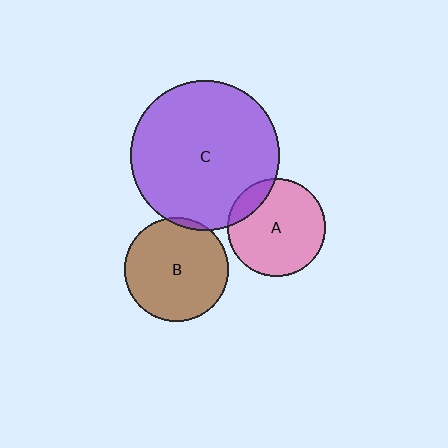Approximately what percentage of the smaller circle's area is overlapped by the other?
Approximately 15%.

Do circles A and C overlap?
Yes.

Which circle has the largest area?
Circle C (purple).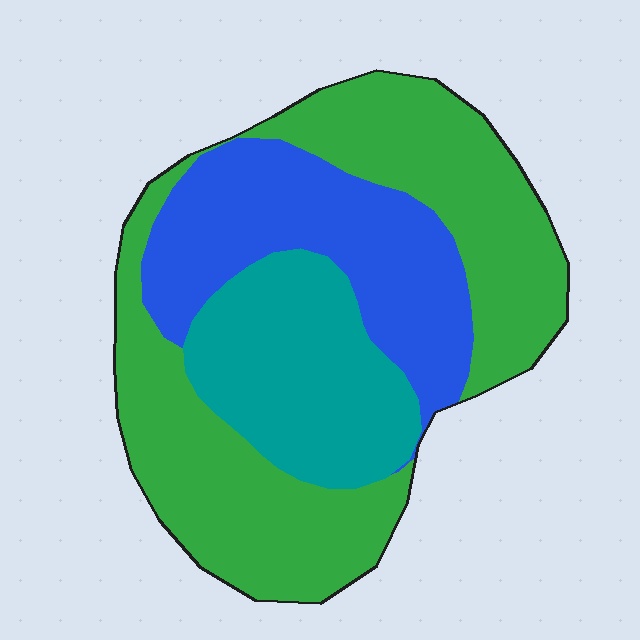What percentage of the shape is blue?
Blue covers 27% of the shape.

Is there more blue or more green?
Green.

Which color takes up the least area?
Teal, at roughly 25%.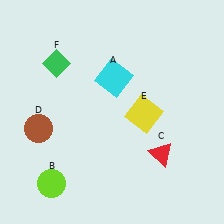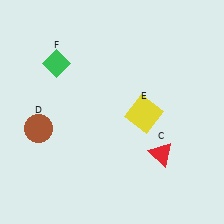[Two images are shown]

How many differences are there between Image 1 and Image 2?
There are 2 differences between the two images.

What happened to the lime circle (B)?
The lime circle (B) was removed in Image 2. It was in the bottom-left area of Image 1.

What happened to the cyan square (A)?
The cyan square (A) was removed in Image 2. It was in the top-right area of Image 1.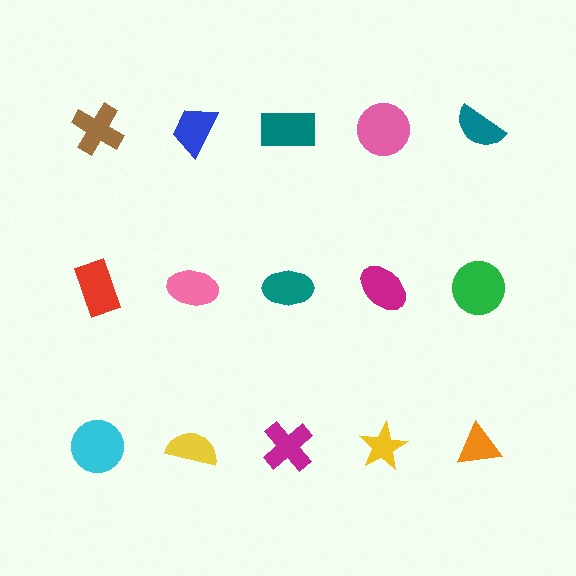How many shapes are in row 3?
5 shapes.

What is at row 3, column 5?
An orange triangle.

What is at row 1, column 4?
A pink circle.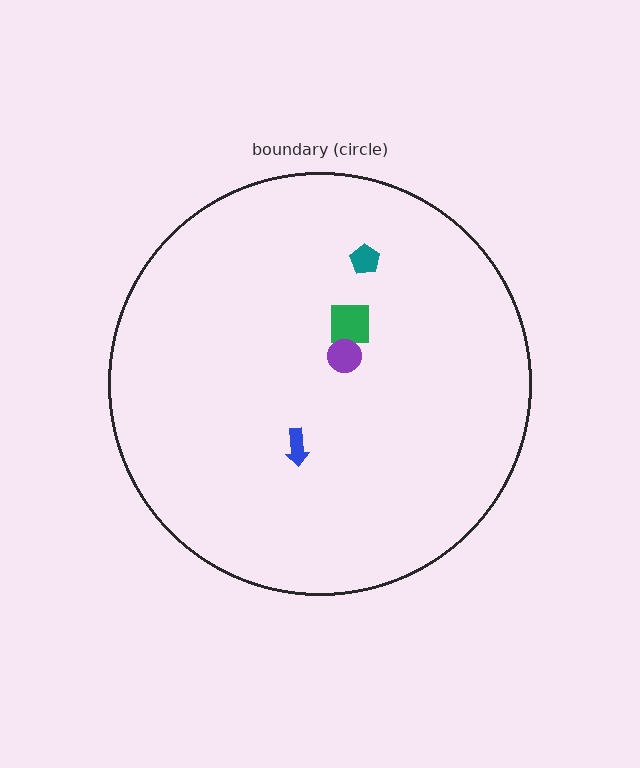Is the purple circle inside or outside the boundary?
Inside.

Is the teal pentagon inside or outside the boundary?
Inside.